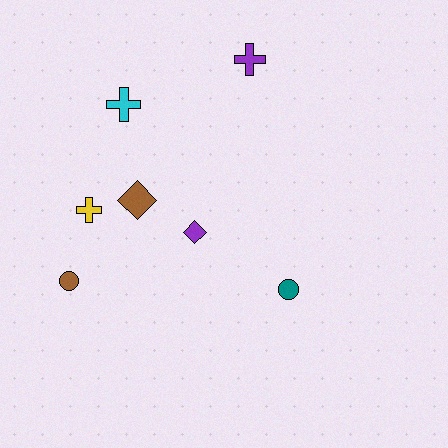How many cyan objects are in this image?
There is 1 cyan object.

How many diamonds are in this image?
There are 2 diamonds.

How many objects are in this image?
There are 7 objects.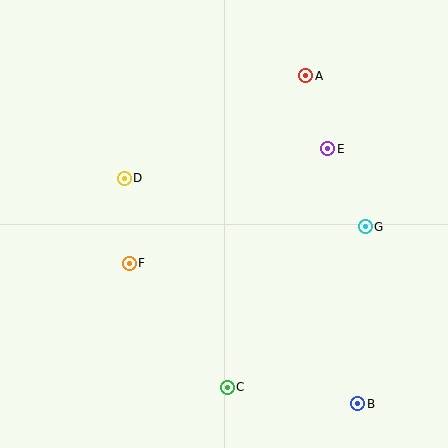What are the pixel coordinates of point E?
Point E is at (328, 149).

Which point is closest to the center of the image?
Point F at (129, 263) is closest to the center.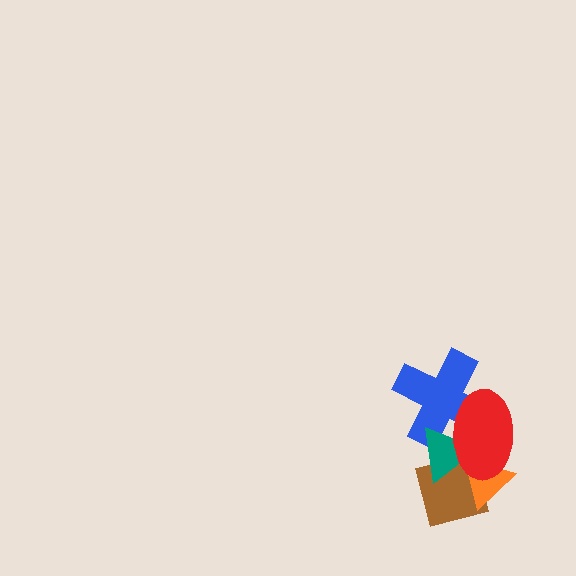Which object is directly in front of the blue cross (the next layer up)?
The teal triangle is directly in front of the blue cross.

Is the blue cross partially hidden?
Yes, it is partially covered by another shape.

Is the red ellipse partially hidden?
No, no other shape covers it.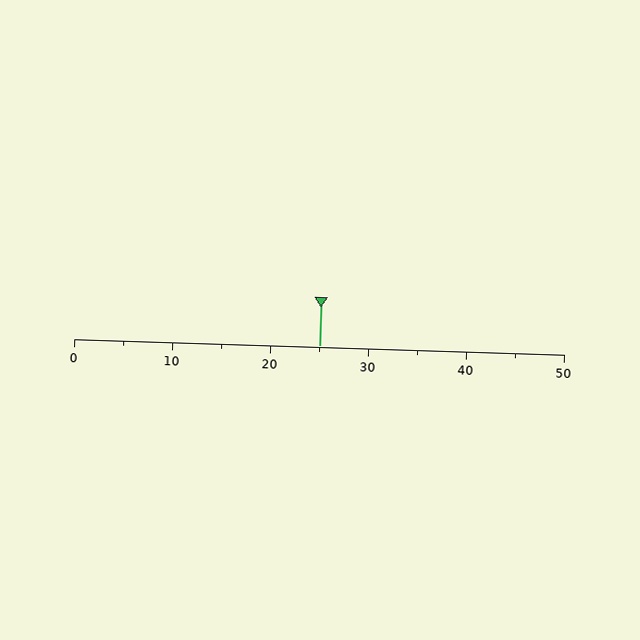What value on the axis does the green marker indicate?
The marker indicates approximately 25.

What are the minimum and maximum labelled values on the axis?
The axis runs from 0 to 50.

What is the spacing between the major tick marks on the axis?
The major ticks are spaced 10 apart.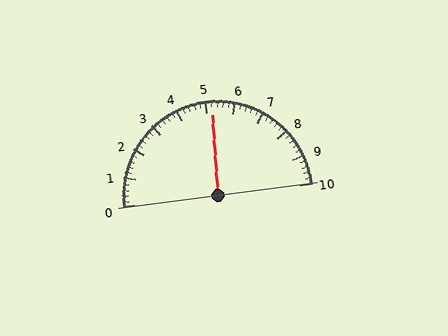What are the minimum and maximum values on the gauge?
The gauge ranges from 0 to 10.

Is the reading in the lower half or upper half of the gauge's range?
The reading is in the upper half of the range (0 to 10).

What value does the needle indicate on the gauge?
The needle indicates approximately 5.2.